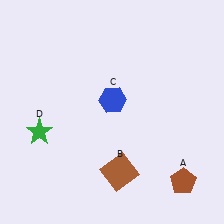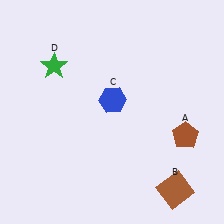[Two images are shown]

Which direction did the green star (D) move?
The green star (D) moved up.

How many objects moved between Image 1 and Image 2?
3 objects moved between the two images.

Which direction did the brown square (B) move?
The brown square (B) moved right.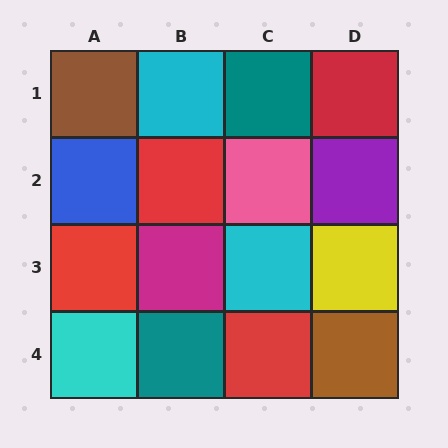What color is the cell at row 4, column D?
Brown.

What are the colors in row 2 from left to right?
Blue, red, pink, purple.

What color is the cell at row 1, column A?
Brown.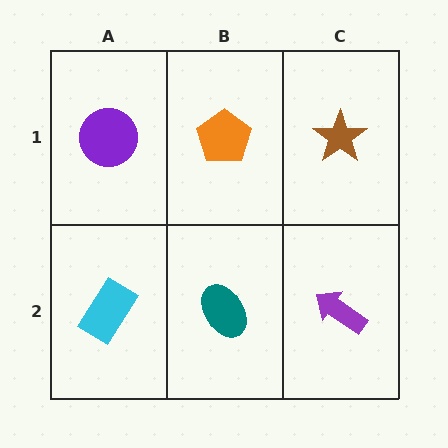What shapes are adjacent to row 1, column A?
A cyan rectangle (row 2, column A), an orange pentagon (row 1, column B).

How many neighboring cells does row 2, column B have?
3.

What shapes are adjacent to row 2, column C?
A brown star (row 1, column C), a teal ellipse (row 2, column B).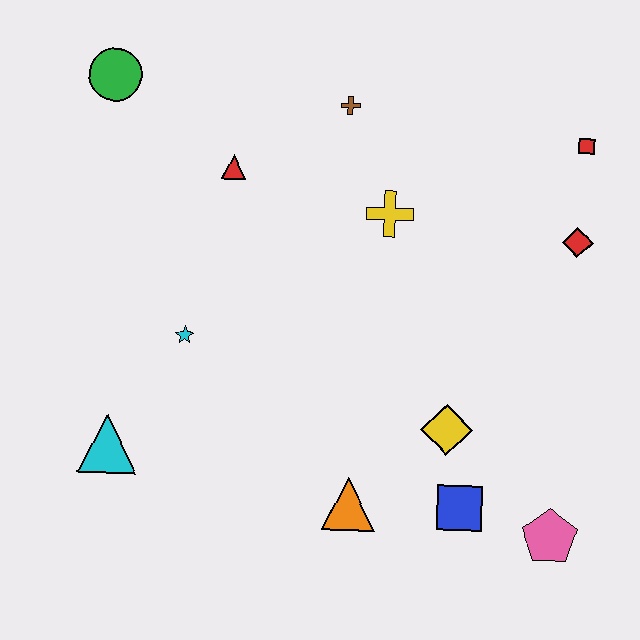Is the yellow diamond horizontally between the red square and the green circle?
Yes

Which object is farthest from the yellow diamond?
The green circle is farthest from the yellow diamond.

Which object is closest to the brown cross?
The yellow cross is closest to the brown cross.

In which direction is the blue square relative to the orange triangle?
The blue square is to the right of the orange triangle.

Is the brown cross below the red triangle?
No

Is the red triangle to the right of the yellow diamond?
No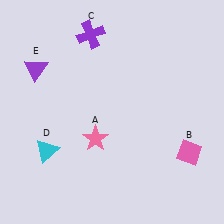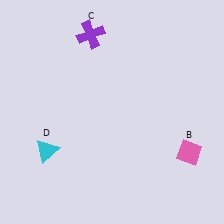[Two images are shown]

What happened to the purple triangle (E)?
The purple triangle (E) was removed in Image 2. It was in the top-left area of Image 1.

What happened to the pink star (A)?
The pink star (A) was removed in Image 2. It was in the bottom-left area of Image 1.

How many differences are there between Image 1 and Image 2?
There are 2 differences between the two images.